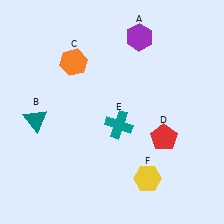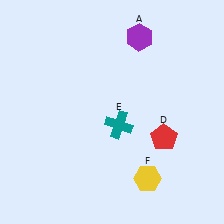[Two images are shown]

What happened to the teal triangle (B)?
The teal triangle (B) was removed in Image 2. It was in the bottom-left area of Image 1.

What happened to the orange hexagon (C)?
The orange hexagon (C) was removed in Image 2. It was in the top-left area of Image 1.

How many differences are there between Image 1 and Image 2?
There are 2 differences between the two images.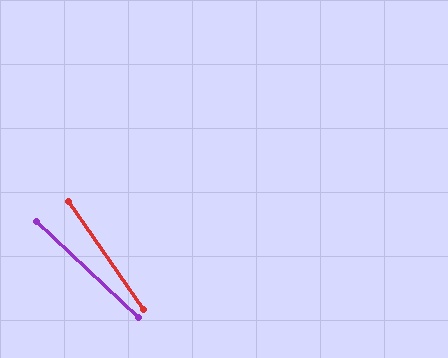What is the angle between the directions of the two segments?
Approximately 12 degrees.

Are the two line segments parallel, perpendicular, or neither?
Neither parallel nor perpendicular — they differ by about 12°.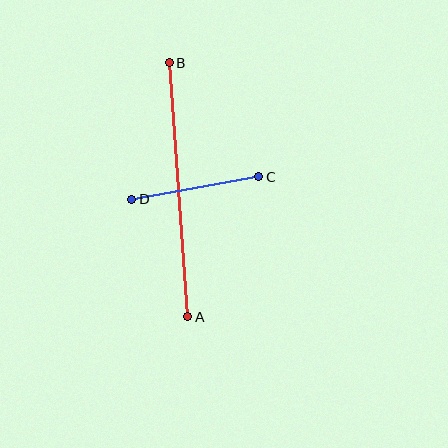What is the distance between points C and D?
The distance is approximately 129 pixels.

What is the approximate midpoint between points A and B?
The midpoint is at approximately (178, 190) pixels.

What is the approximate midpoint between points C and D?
The midpoint is at approximately (195, 188) pixels.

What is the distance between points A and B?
The distance is approximately 255 pixels.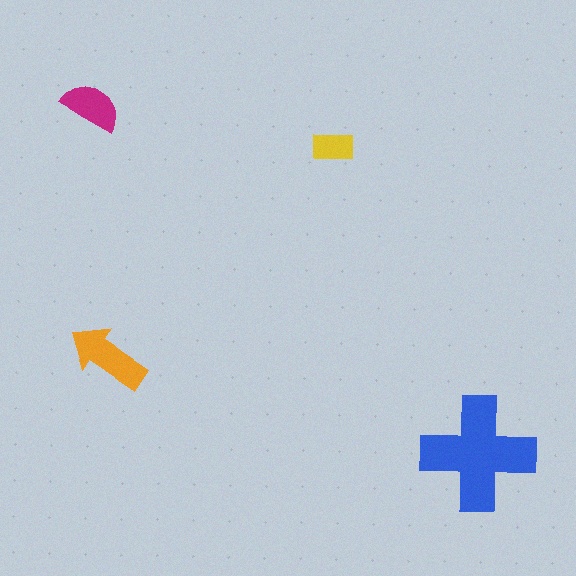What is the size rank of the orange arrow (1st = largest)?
2nd.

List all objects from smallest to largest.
The yellow rectangle, the magenta semicircle, the orange arrow, the blue cross.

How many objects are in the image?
There are 4 objects in the image.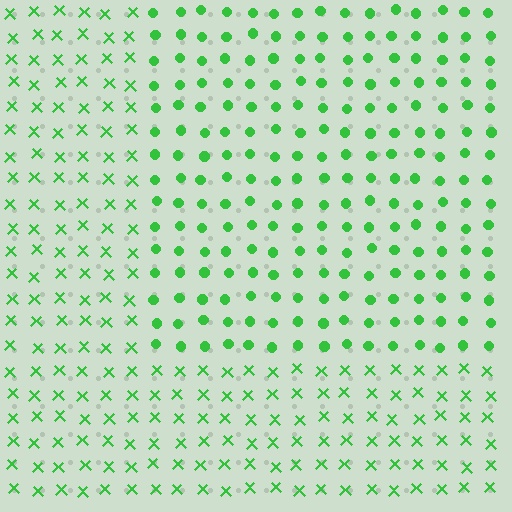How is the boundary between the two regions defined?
The boundary is defined by a change in element shape: circles inside vs. X marks outside. All elements share the same color and spacing.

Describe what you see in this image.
The image is filled with small green elements arranged in a uniform grid. A rectangle-shaped region contains circles, while the surrounding area contains X marks. The boundary is defined purely by the change in element shape.